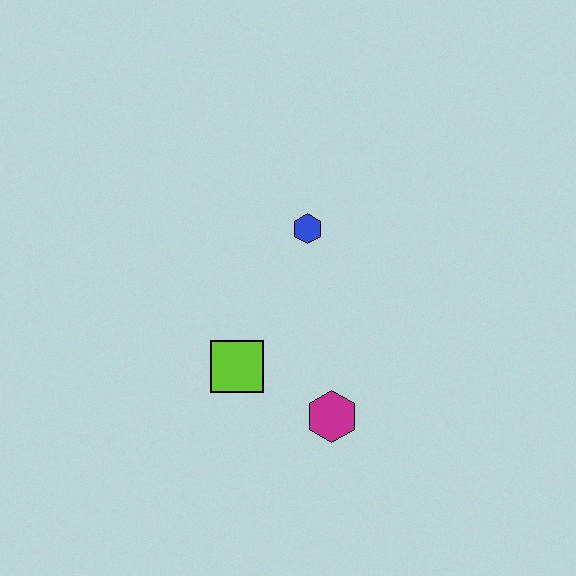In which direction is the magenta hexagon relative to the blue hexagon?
The magenta hexagon is below the blue hexagon.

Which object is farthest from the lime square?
The blue hexagon is farthest from the lime square.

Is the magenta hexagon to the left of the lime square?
No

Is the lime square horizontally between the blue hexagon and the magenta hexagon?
No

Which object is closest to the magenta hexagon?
The lime square is closest to the magenta hexagon.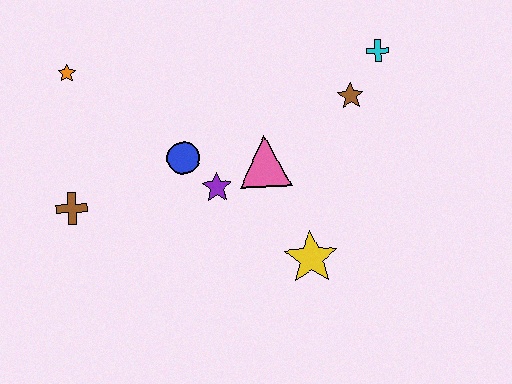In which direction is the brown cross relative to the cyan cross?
The brown cross is to the left of the cyan cross.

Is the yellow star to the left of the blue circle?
No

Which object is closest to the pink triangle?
The purple star is closest to the pink triangle.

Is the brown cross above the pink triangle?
No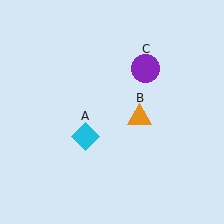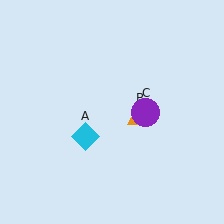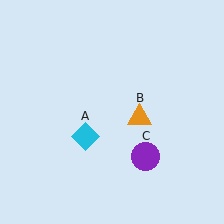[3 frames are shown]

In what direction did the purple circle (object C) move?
The purple circle (object C) moved down.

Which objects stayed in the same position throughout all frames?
Cyan diamond (object A) and orange triangle (object B) remained stationary.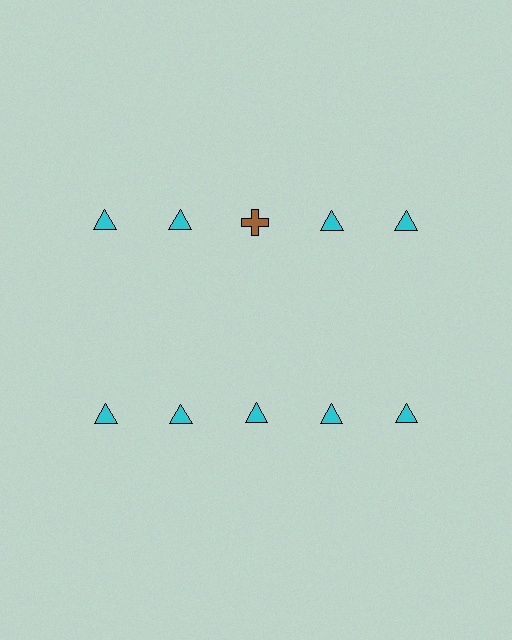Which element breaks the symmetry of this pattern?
The brown cross in the top row, center column breaks the symmetry. All other shapes are cyan triangles.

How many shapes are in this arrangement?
There are 10 shapes arranged in a grid pattern.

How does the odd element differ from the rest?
It differs in both color (brown instead of cyan) and shape (cross instead of triangle).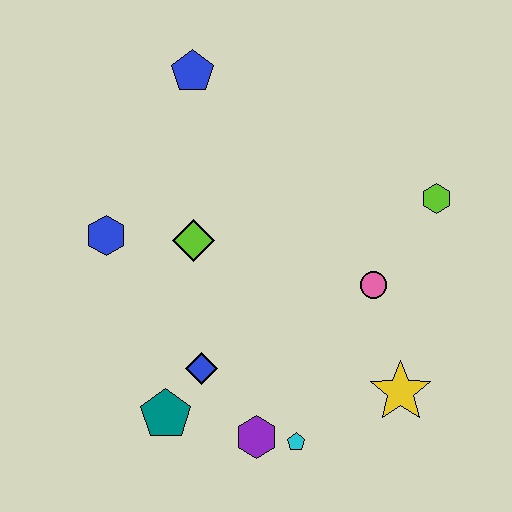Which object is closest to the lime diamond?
The blue hexagon is closest to the lime diamond.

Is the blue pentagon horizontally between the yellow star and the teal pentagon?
Yes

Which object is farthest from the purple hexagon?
The blue pentagon is farthest from the purple hexagon.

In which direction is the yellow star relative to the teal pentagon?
The yellow star is to the right of the teal pentagon.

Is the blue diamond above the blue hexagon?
No